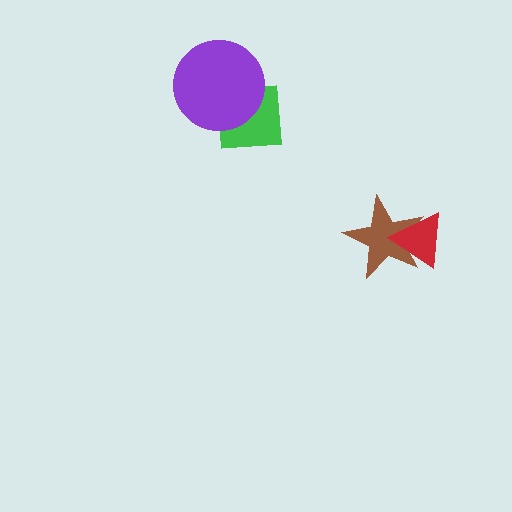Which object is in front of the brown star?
The red triangle is in front of the brown star.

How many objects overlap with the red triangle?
1 object overlaps with the red triangle.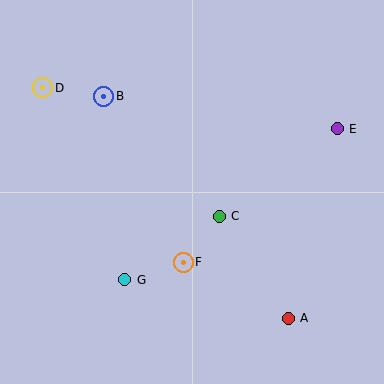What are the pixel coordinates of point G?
Point G is at (125, 280).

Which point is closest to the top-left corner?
Point D is closest to the top-left corner.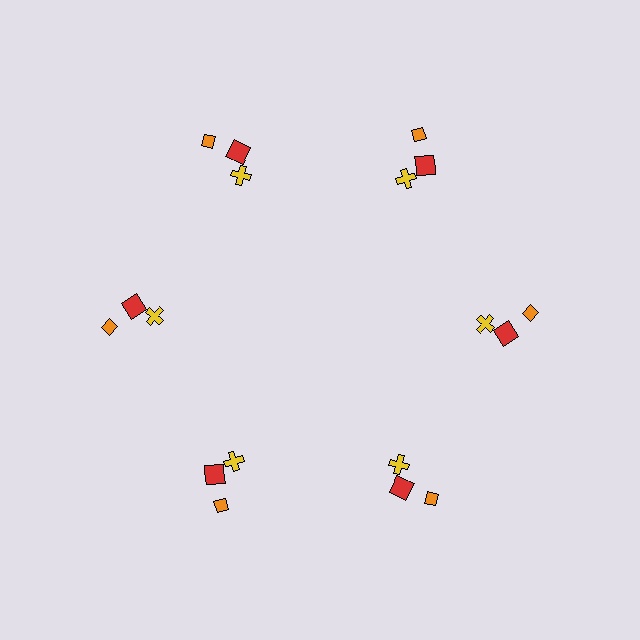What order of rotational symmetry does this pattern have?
This pattern has 6-fold rotational symmetry.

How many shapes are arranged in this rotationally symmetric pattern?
There are 18 shapes, arranged in 6 groups of 3.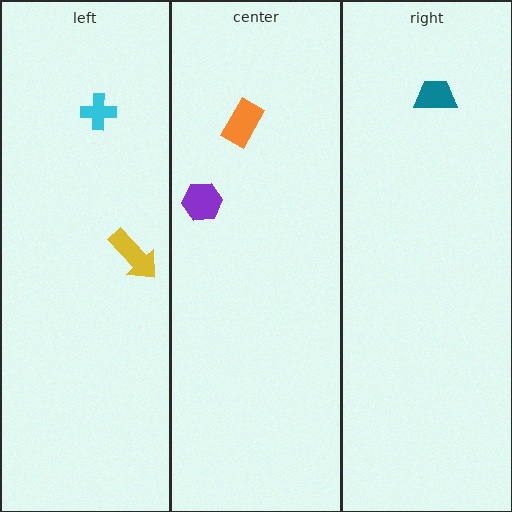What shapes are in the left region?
The yellow arrow, the cyan cross.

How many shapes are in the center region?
2.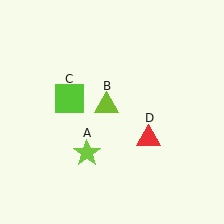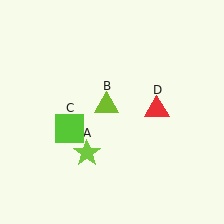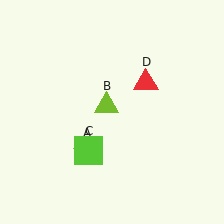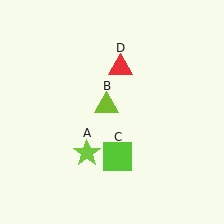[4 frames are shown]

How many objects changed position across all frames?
2 objects changed position: lime square (object C), red triangle (object D).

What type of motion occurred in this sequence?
The lime square (object C), red triangle (object D) rotated counterclockwise around the center of the scene.